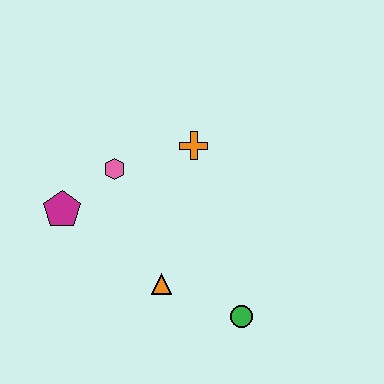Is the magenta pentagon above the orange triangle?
Yes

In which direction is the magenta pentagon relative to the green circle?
The magenta pentagon is to the left of the green circle.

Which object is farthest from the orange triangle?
The orange cross is farthest from the orange triangle.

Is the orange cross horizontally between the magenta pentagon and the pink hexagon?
No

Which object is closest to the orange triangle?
The green circle is closest to the orange triangle.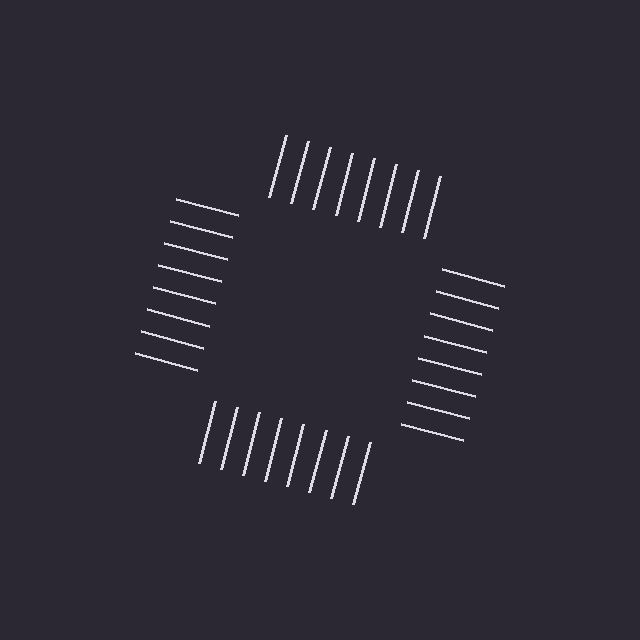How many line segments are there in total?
32 — 8 along each of the 4 edges.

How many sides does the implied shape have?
4 sides — the line-ends trace a square.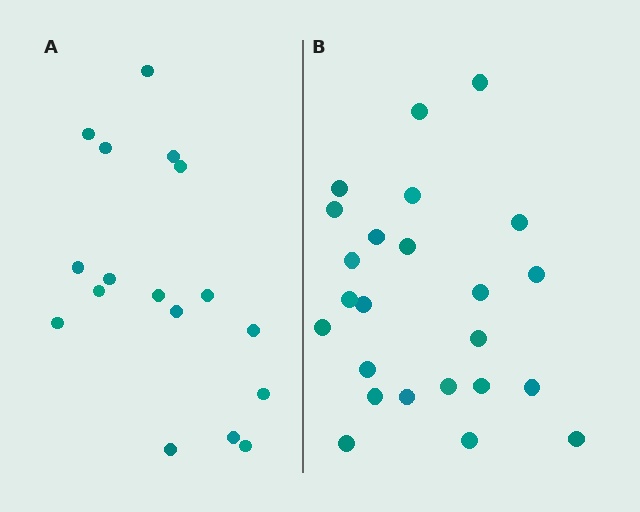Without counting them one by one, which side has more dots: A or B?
Region B (the right region) has more dots.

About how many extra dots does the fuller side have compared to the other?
Region B has roughly 8 or so more dots than region A.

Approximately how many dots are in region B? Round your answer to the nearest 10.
About 20 dots. (The exact count is 24, which rounds to 20.)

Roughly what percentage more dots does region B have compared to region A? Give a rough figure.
About 40% more.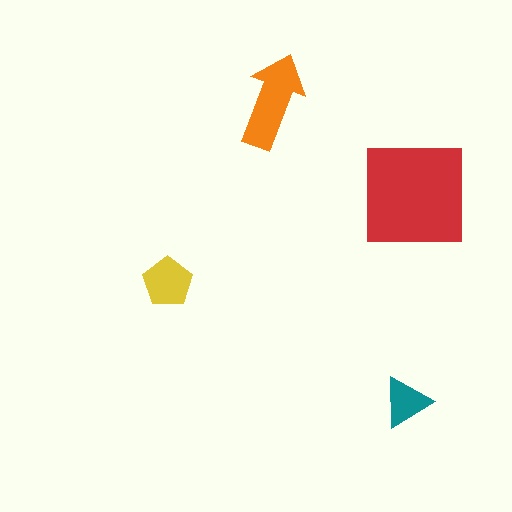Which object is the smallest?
The teal triangle.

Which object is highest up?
The orange arrow is topmost.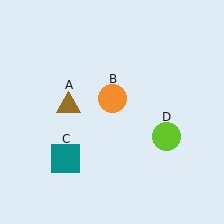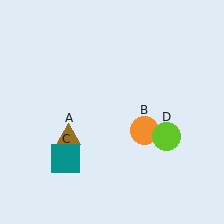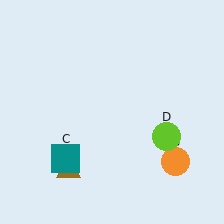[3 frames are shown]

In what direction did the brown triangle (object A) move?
The brown triangle (object A) moved down.